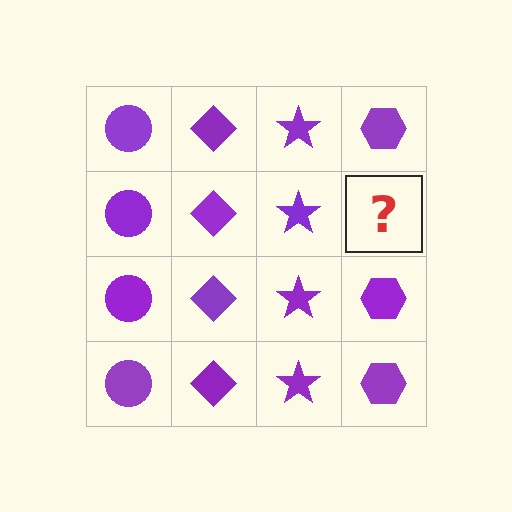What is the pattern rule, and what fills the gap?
The rule is that each column has a consistent shape. The gap should be filled with a purple hexagon.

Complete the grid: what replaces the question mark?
The question mark should be replaced with a purple hexagon.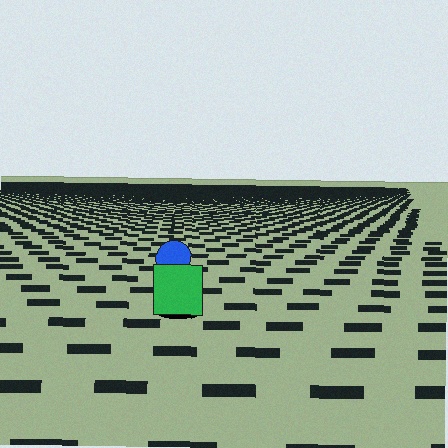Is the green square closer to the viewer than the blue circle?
Yes. The green square is closer — you can tell from the texture gradient: the ground texture is coarser near it.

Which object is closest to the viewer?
The green square is closest. The texture marks near it are larger and more spread out.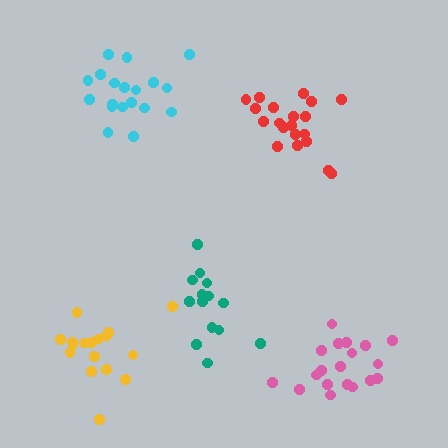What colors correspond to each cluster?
The clusters are colored: red, cyan, teal, yellow, pink.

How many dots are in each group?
Group 1: 20 dots, Group 2: 19 dots, Group 3: 14 dots, Group 4: 17 dots, Group 5: 19 dots (89 total).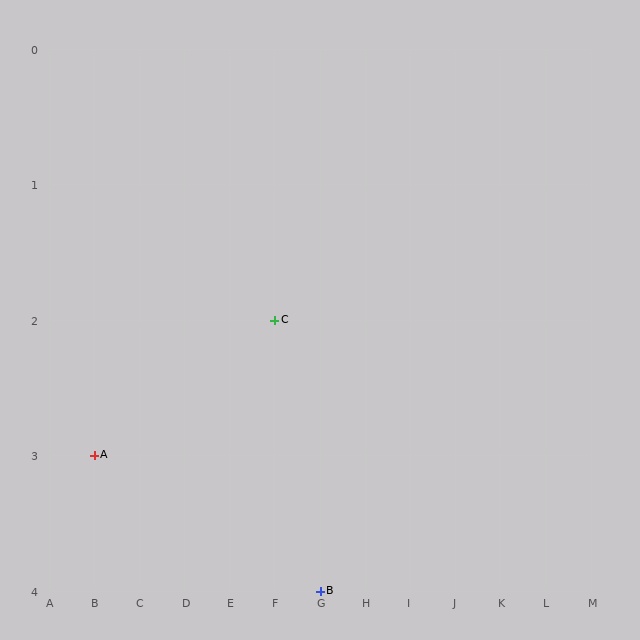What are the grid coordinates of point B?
Point B is at grid coordinates (G, 4).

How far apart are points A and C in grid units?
Points A and C are 4 columns and 1 row apart (about 4.1 grid units diagonally).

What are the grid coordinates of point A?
Point A is at grid coordinates (B, 3).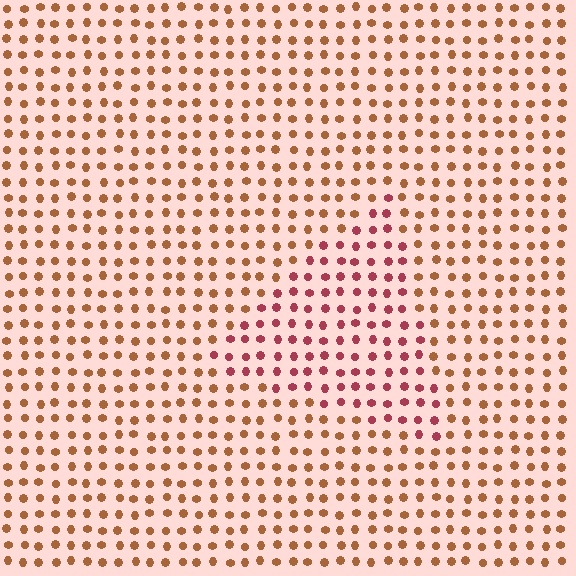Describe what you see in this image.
The image is filled with small brown elements in a uniform arrangement. A triangle-shaped region is visible where the elements are tinted to a slightly different hue, forming a subtle color boundary.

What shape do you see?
I see a triangle.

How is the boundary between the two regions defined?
The boundary is defined purely by a slight shift in hue (about 36 degrees). Spacing, size, and orientation are identical on both sides.